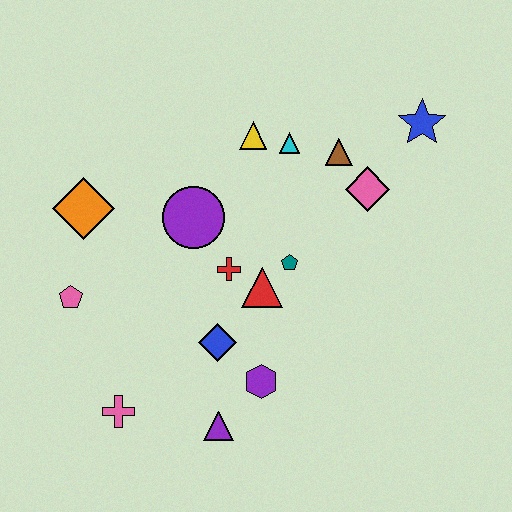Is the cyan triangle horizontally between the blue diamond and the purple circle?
No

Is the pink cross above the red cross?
No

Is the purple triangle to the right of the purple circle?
Yes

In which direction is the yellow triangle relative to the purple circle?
The yellow triangle is above the purple circle.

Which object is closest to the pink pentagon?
The orange diamond is closest to the pink pentagon.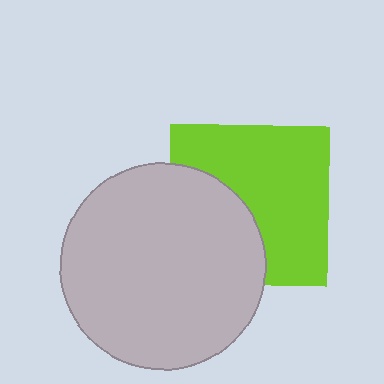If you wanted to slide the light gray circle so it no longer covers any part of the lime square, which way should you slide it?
Slide it left — that is the most direct way to separate the two shapes.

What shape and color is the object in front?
The object in front is a light gray circle.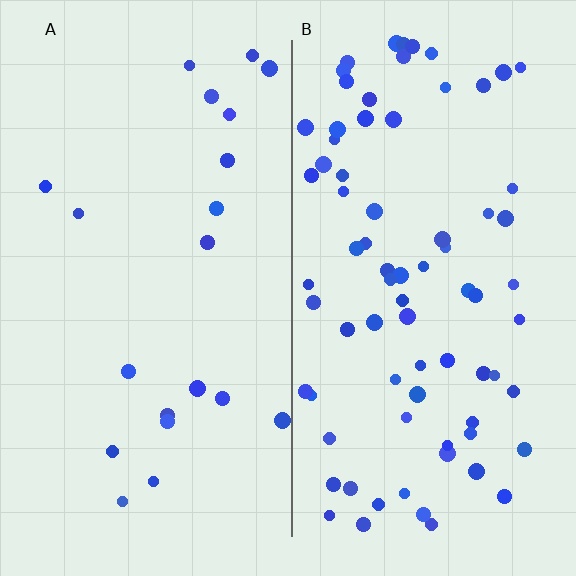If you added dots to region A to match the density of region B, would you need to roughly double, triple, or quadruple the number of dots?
Approximately quadruple.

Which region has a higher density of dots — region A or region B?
B (the right).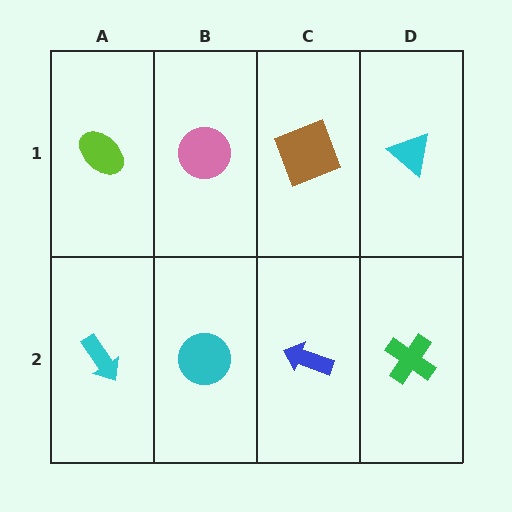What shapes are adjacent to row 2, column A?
A lime ellipse (row 1, column A), a cyan circle (row 2, column B).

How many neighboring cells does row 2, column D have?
2.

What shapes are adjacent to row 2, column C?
A brown square (row 1, column C), a cyan circle (row 2, column B), a green cross (row 2, column D).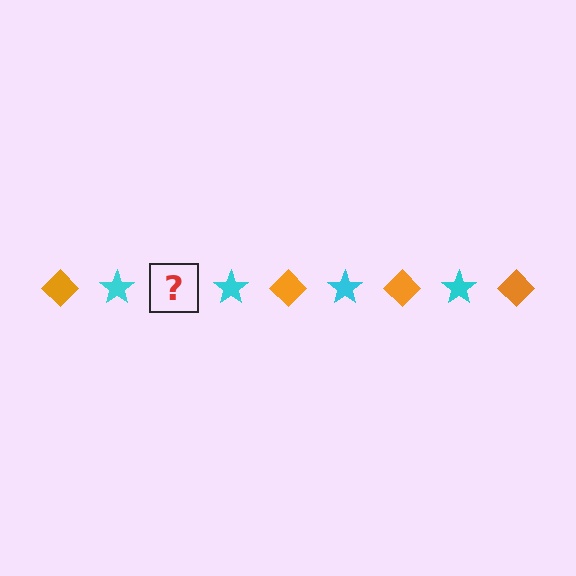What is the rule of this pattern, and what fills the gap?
The rule is that the pattern alternates between orange diamond and cyan star. The gap should be filled with an orange diamond.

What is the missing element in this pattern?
The missing element is an orange diamond.